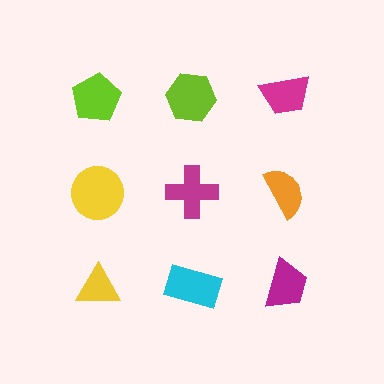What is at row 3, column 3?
A magenta trapezoid.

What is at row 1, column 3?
A magenta trapezoid.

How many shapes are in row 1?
3 shapes.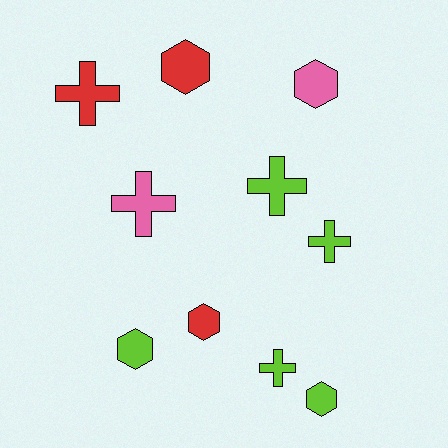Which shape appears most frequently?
Cross, with 5 objects.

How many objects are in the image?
There are 10 objects.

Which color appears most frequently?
Lime, with 5 objects.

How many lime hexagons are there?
There are 2 lime hexagons.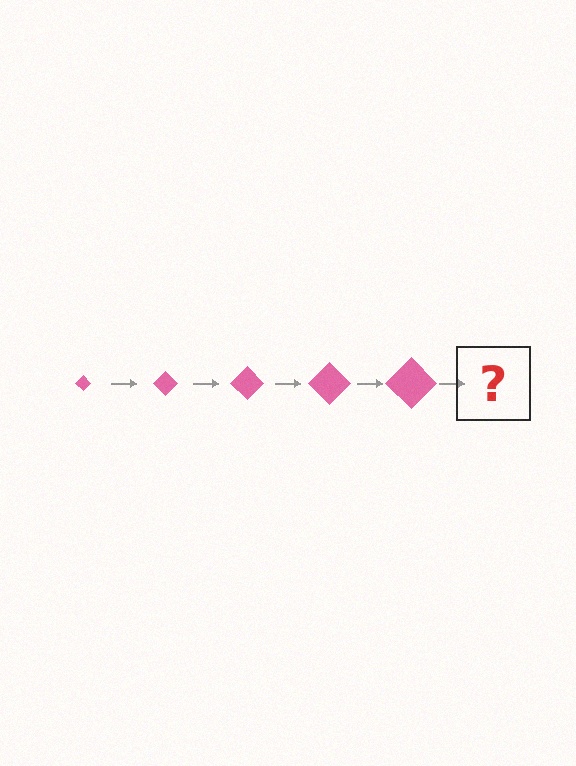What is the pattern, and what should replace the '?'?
The pattern is that the diamond gets progressively larger each step. The '?' should be a pink diamond, larger than the previous one.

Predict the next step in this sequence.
The next step is a pink diamond, larger than the previous one.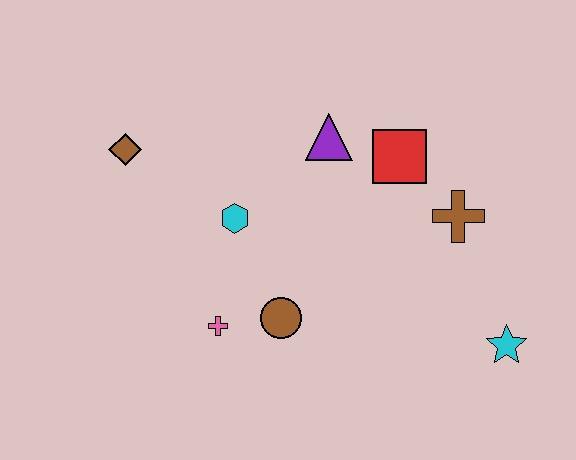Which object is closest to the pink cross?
The brown circle is closest to the pink cross.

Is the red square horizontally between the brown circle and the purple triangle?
No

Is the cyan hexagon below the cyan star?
No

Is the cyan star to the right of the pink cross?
Yes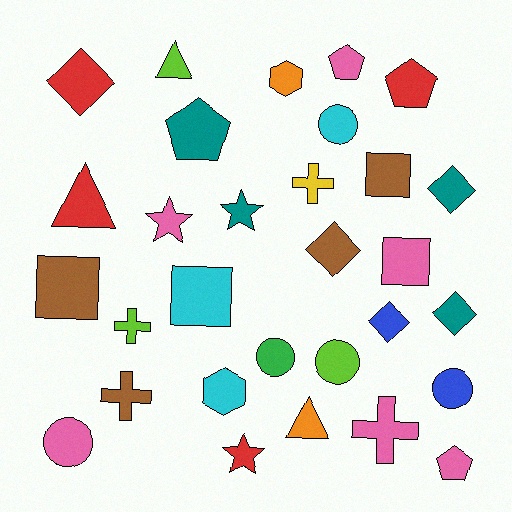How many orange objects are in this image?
There are 2 orange objects.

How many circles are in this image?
There are 5 circles.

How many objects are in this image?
There are 30 objects.